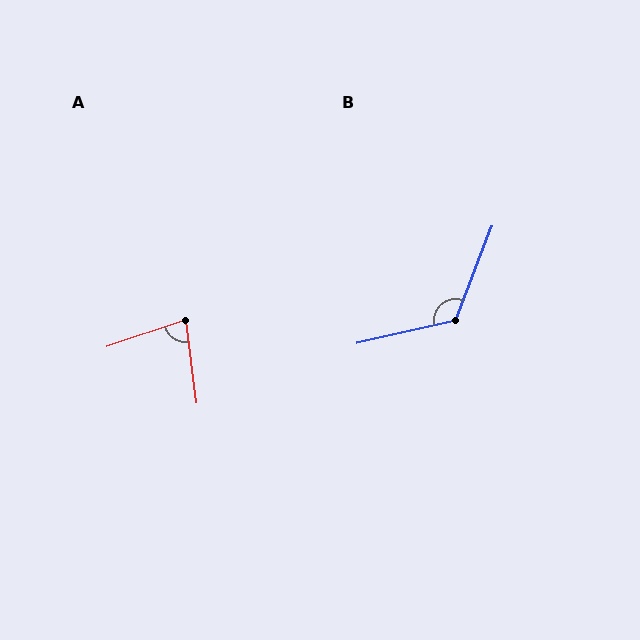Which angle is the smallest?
A, at approximately 78 degrees.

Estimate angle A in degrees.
Approximately 78 degrees.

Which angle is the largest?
B, at approximately 124 degrees.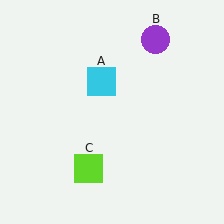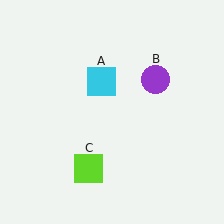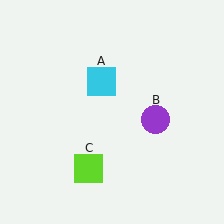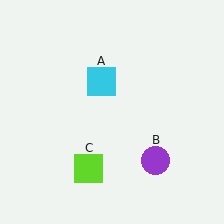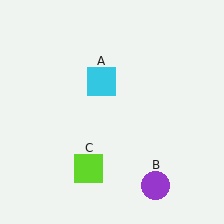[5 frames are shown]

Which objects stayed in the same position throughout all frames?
Cyan square (object A) and lime square (object C) remained stationary.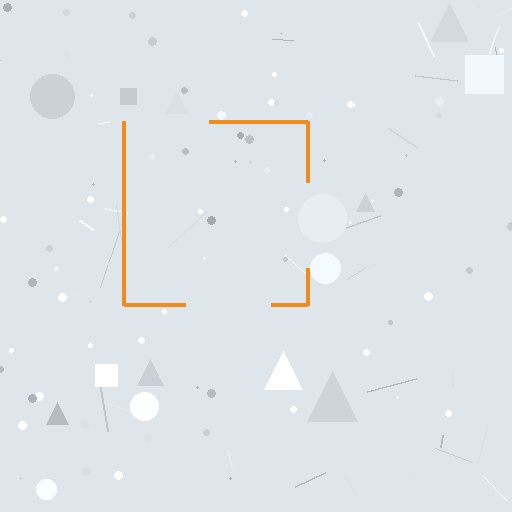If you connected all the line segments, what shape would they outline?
They would outline a square.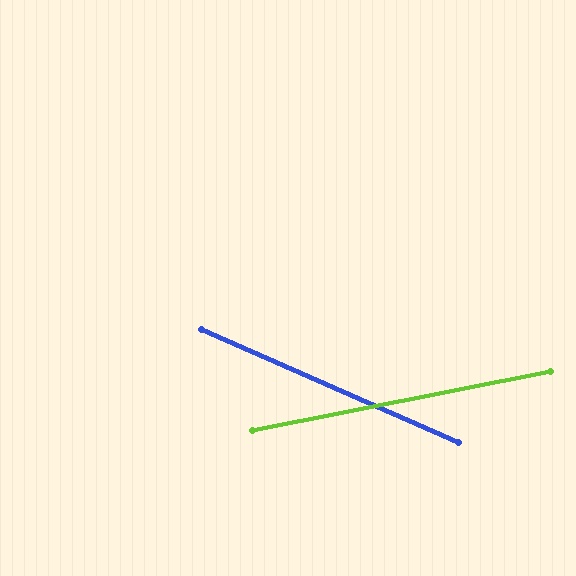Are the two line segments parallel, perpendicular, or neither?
Neither parallel nor perpendicular — they differ by about 35°.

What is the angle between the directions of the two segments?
Approximately 35 degrees.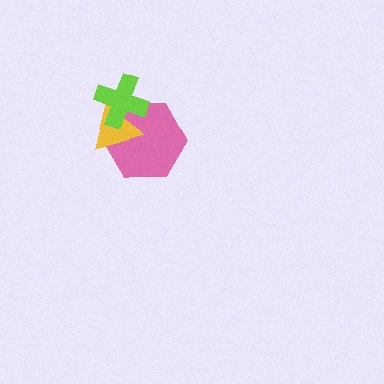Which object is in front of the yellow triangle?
The lime cross is in front of the yellow triangle.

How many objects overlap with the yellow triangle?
2 objects overlap with the yellow triangle.